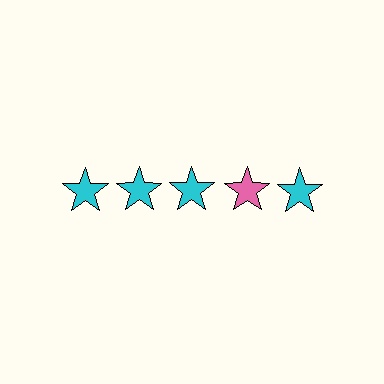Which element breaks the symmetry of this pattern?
The pink star in the top row, second from right column breaks the symmetry. All other shapes are cyan stars.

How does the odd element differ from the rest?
It has a different color: pink instead of cyan.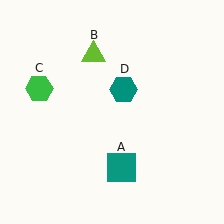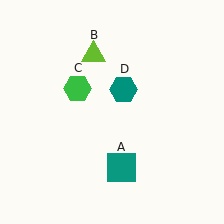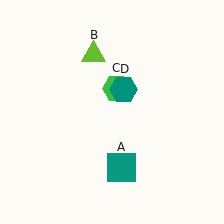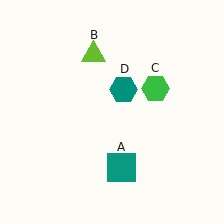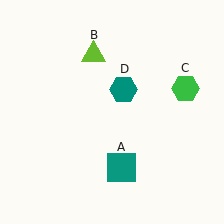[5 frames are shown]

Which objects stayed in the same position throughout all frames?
Teal square (object A) and lime triangle (object B) and teal hexagon (object D) remained stationary.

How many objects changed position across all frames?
1 object changed position: green hexagon (object C).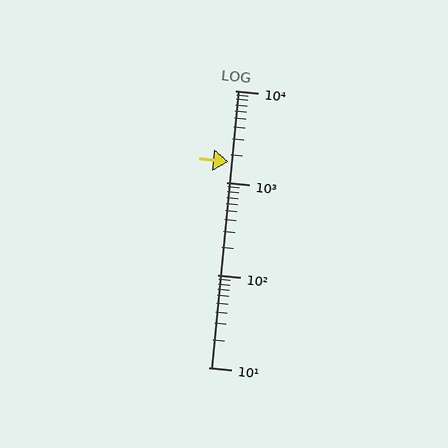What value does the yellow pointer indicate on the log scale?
The pointer indicates approximately 1700.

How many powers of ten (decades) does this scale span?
The scale spans 3 decades, from 10 to 10000.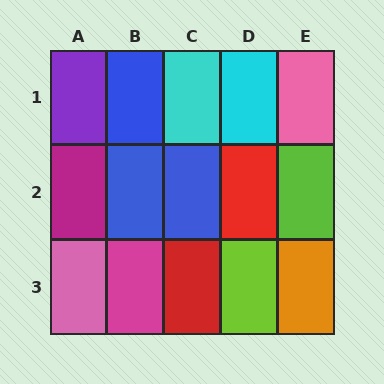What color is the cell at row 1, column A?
Purple.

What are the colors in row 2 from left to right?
Magenta, blue, blue, red, lime.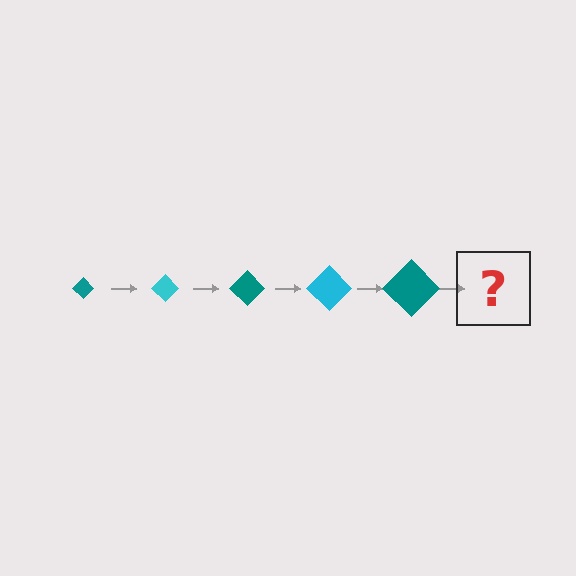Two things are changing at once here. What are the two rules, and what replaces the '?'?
The two rules are that the diamond grows larger each step and the color cycles through teal and cyan. The '?' should be a cyan diamond, larger than the previous one.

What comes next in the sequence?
The next element should be a cyan diamond, larger than the previous one.